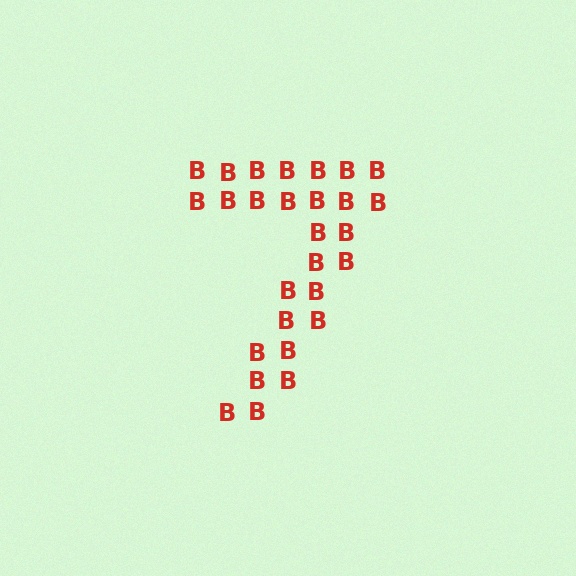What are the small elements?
The small elements are letter B's.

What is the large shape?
The large shape is the digit 7.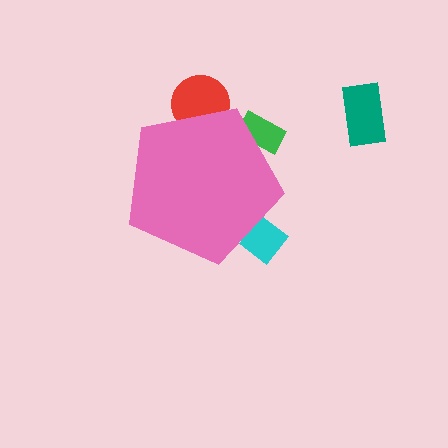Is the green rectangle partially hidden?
Yes, the green rectangle is partially hidden behind the pink pentagon.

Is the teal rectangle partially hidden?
No, the teal rectangle is fully visible.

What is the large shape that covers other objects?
A pink pentagon.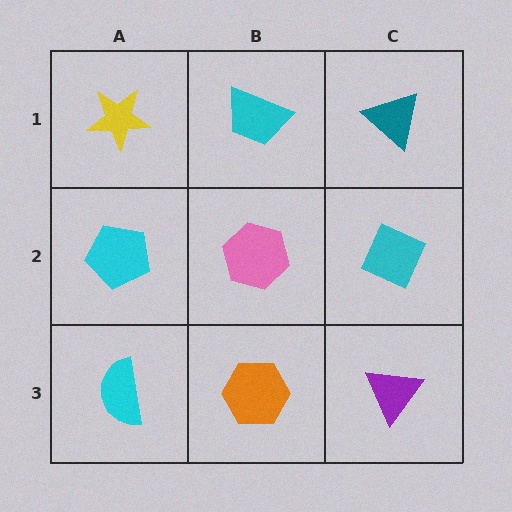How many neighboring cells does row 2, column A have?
3.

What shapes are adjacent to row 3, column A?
A cyan pentagon (row 2, column A), an orange hexagon (row 3, column B).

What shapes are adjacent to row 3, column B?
A pink hexagon (row 2, column B), a cyan semicircle (row 3, column A), a purple triangle (row 3, column C).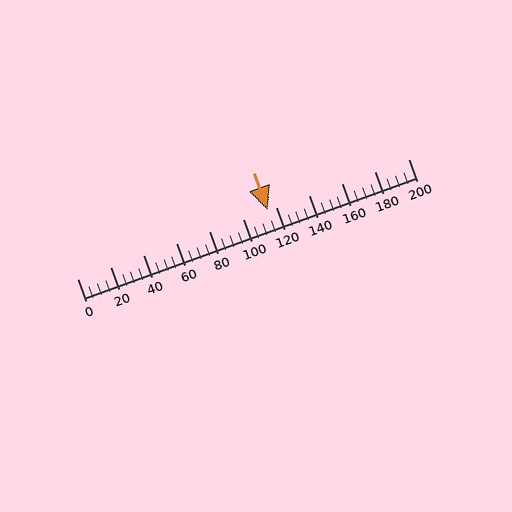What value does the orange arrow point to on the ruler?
The orange arrow points to approximately 115.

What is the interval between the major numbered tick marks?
The major tick marks are spaced 20 units apart.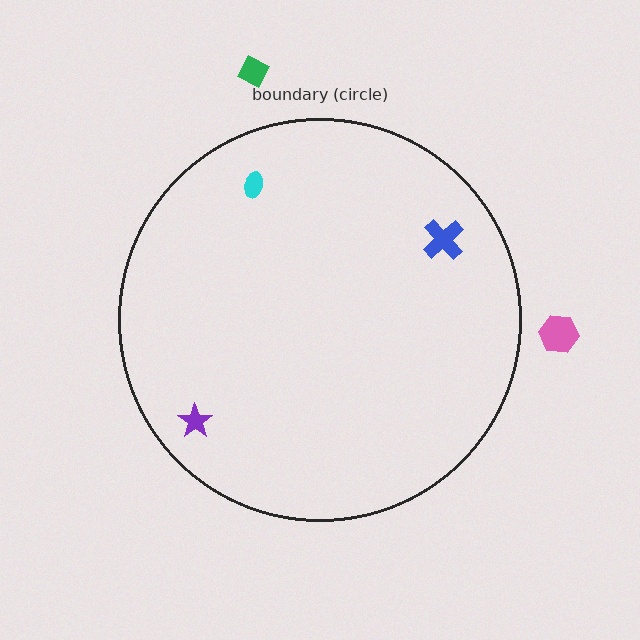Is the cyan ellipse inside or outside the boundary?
Inside.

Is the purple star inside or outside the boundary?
Inside.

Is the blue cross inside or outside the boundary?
Inside.